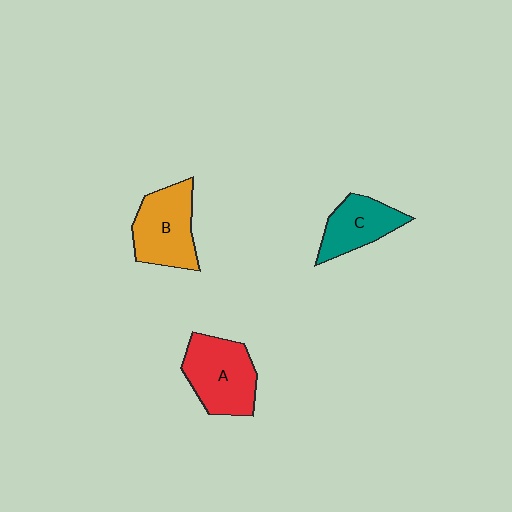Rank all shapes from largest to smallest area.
From largest to smallest: A (red), B (orange), C (teal).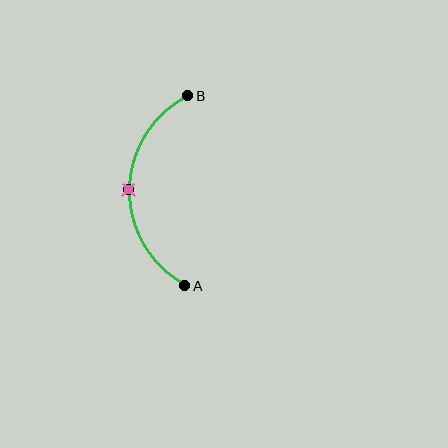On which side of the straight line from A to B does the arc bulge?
The arc bulges to the left of the straight line connecting A and B.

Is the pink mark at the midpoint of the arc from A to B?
Yes. The pink mark lies on the arc at equal arc-length from both A and B — it is the arc midpoint.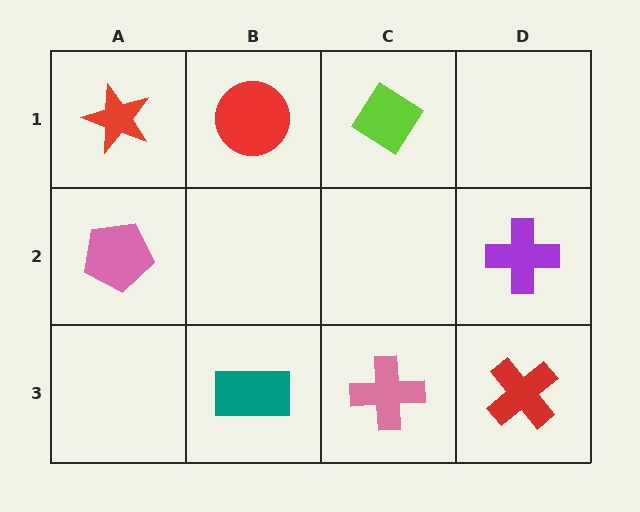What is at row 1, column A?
A red star.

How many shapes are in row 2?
2 shapes.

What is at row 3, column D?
A red cross.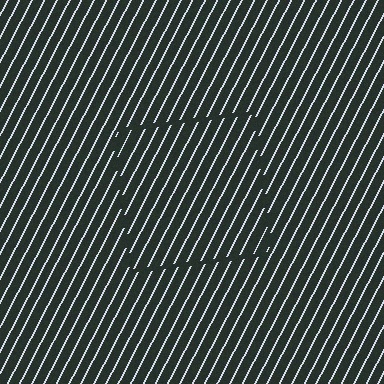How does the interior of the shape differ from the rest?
The interior of the shape contains the same grating, shifted by half a period — the contour is defined by the phase discontinuity where line-ends from the inner and outer gratings abut.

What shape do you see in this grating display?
An illusory square. The interior of the shape contains the same grating, shifted by half a period — the contour is defined by the phase discontinuity where line-ends from the inner and outer gratings abut.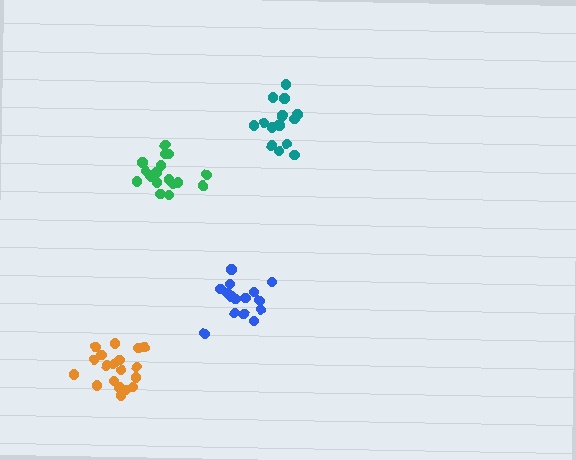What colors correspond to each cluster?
The clusters are colored: blue, teal, green, orange.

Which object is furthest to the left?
The orange cluster is leftmost.